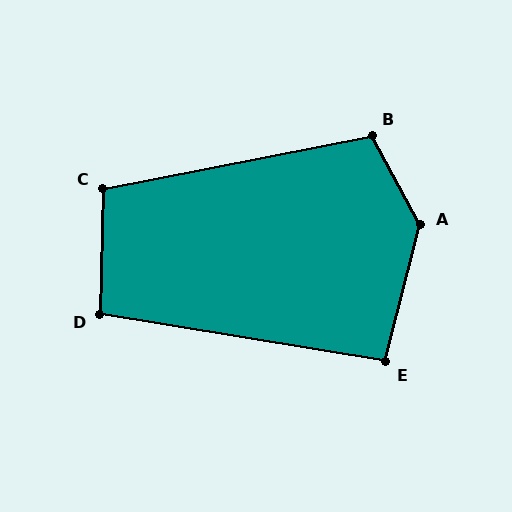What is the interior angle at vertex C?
Approximately 103 degrees (obtuse).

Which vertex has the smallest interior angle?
E, at approximately 95 degrees.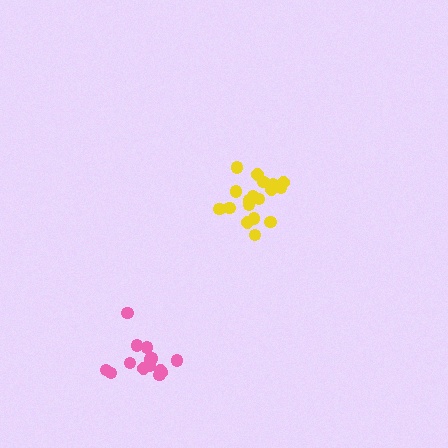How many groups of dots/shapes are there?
There are 2 groups.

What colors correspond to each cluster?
The clusters are colored: yellow, pink.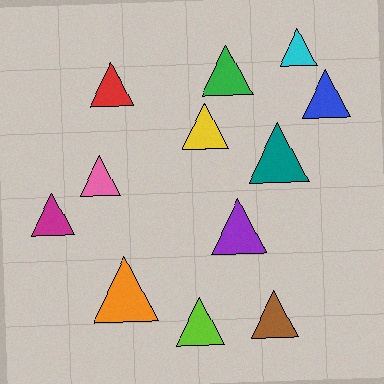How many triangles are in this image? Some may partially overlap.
There are 12 triangles.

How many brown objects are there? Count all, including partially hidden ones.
There is 1 brown object.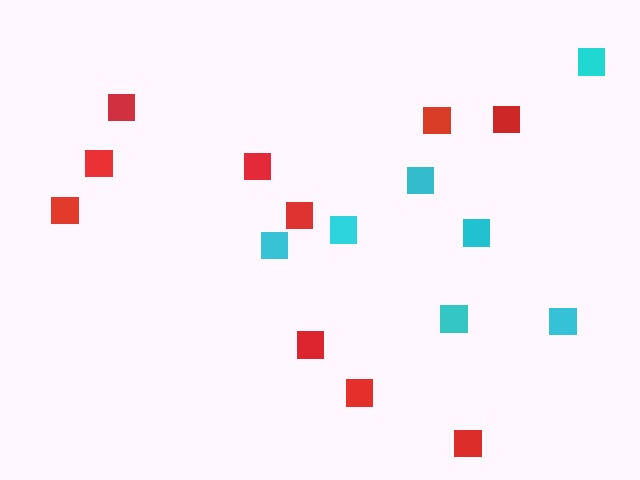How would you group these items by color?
There are 2 groups: one group of red squares (10) and one group of cyan squares (7).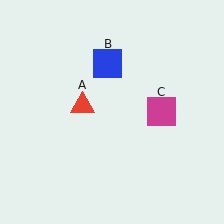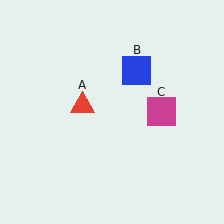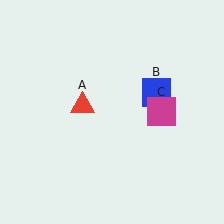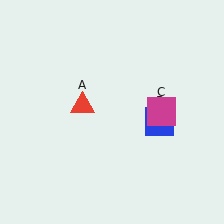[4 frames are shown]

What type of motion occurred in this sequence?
The blue square (object B) rotated clockwise around the center of the scene.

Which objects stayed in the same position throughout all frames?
Red triangle (object A) and magenta square (object C) remained stationary.